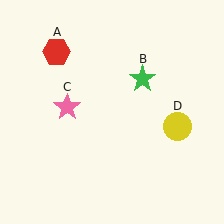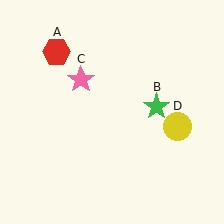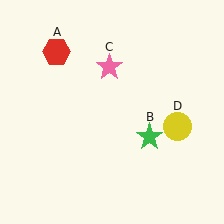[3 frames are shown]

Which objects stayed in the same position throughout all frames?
Red hexagon (object A) and yellow circle (object D) remained stationary.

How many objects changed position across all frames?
2 objects changed position: green star (object B), pink star (object C).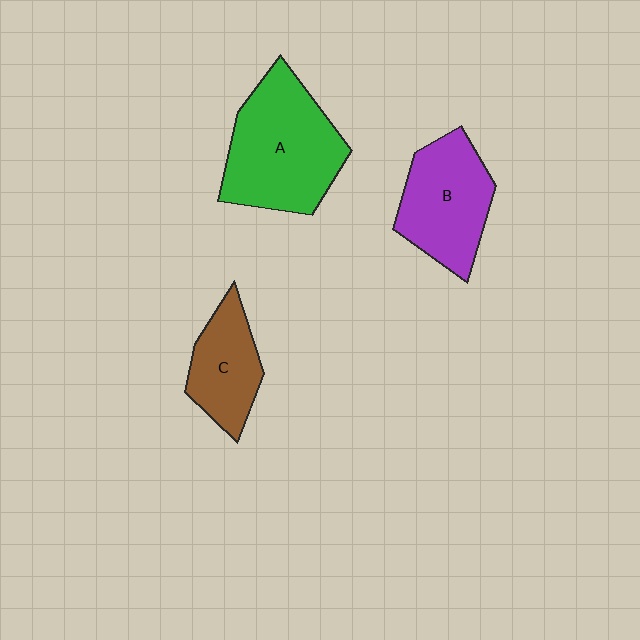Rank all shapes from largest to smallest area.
From largest to smallest: A (green), B (purple), C (brown).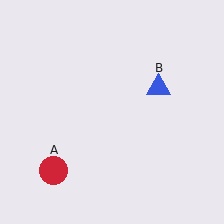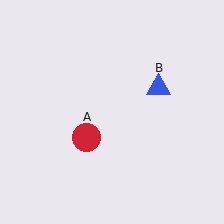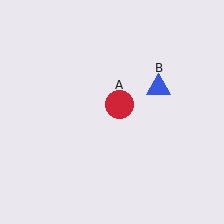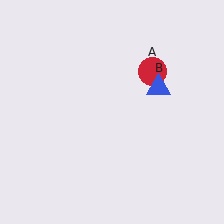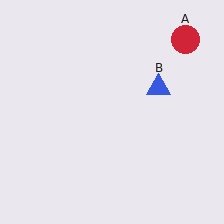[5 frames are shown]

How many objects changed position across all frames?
1 object changed position: red circle (object A).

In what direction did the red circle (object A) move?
The red circle (object A) moved up and to the right.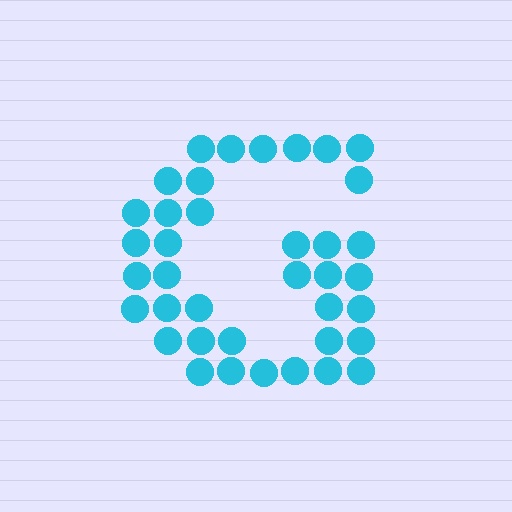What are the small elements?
The small elements are circles.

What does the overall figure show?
The overall figure shows the letter G.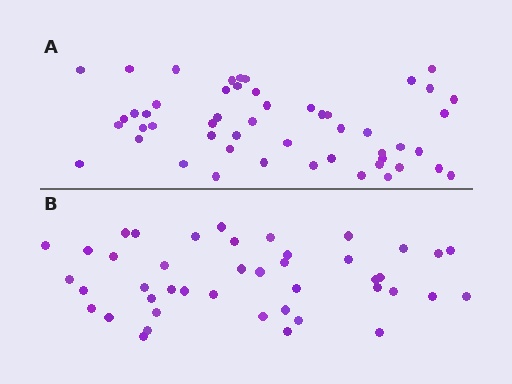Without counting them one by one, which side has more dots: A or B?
Region A (the top region) has more dots.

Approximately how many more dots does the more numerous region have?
Region A has roughly 8 or so more dots than region B.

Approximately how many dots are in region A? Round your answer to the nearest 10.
About 50 dots. (The exact count is 51, which rounds to 50.)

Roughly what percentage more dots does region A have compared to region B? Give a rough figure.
About 20% more.